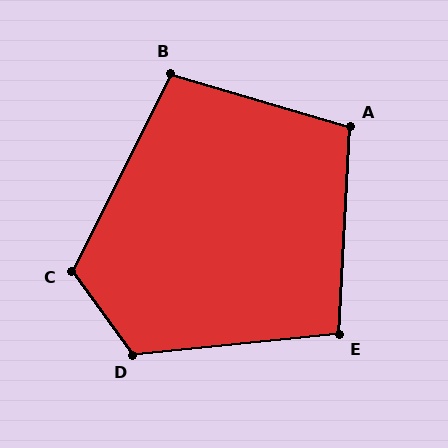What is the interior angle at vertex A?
Approximately 103 degrees (obtuse).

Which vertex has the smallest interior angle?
E, at approximately 99 degrees.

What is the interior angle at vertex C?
Approximately 117 degrees (obtuse).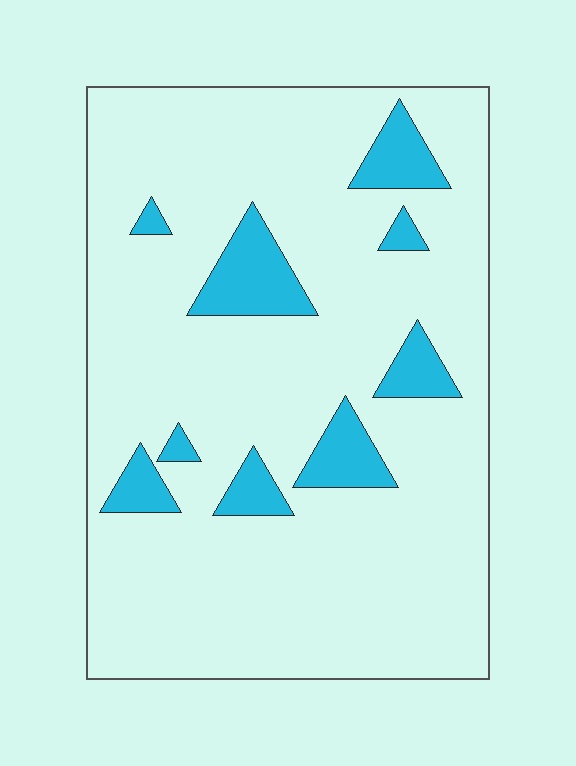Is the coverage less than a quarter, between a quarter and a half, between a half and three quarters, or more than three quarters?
Less than a quarter.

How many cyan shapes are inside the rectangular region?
9.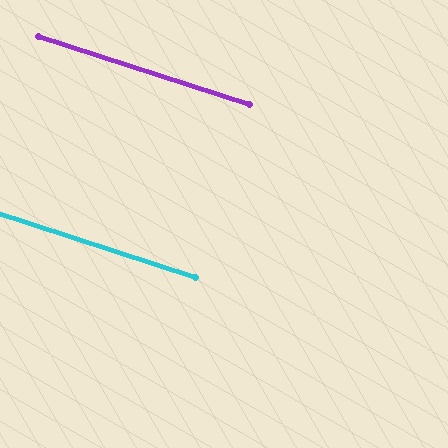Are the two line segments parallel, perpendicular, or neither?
Parallel — their directions differ by only 0.0°.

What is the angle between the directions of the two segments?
Approximately 0 degrees.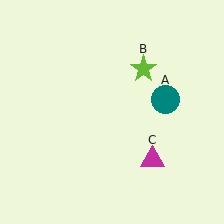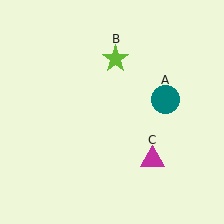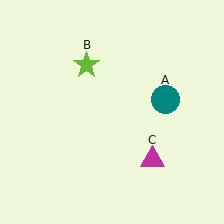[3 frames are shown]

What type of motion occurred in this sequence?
The lime star (object B) rotated counterclockwise around the center of the scene.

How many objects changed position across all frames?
1 object changed position: lime star (object B).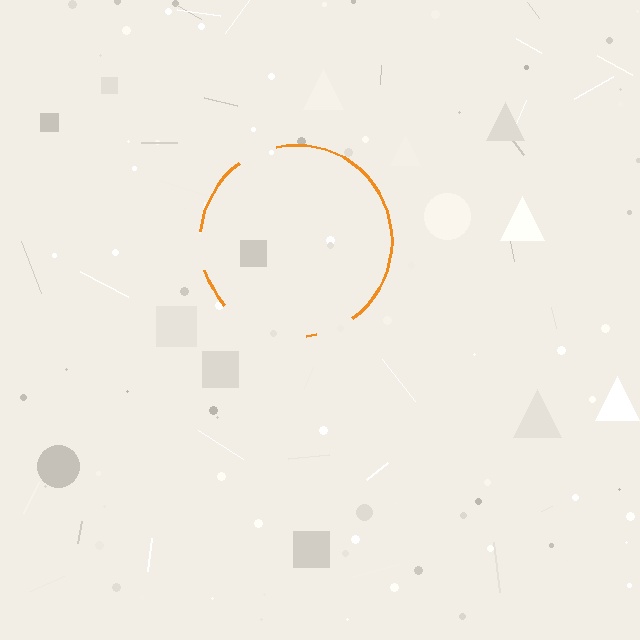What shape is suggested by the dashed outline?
The dashed outline suggests a circle.